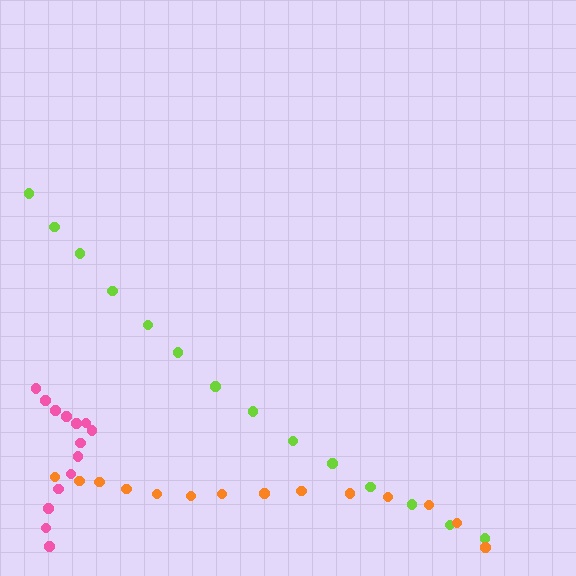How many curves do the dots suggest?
There are 3 distinct paths.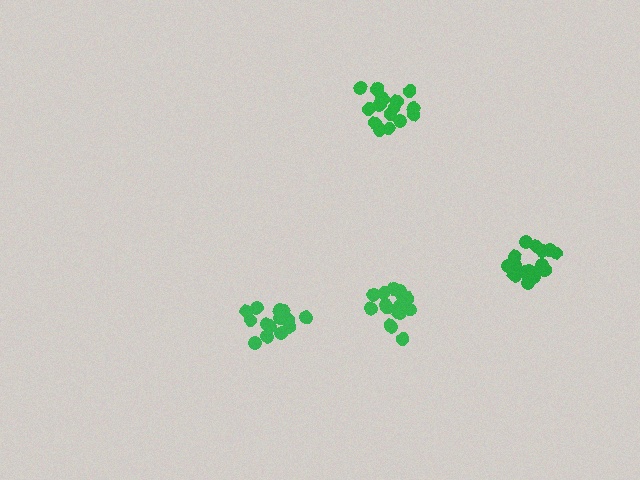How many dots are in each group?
Group 1: 16 dots, Group 2: 16 dots, Group 3: 17 dots, Group 4: 18 dots (67 total).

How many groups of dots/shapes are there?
There are 4 groups.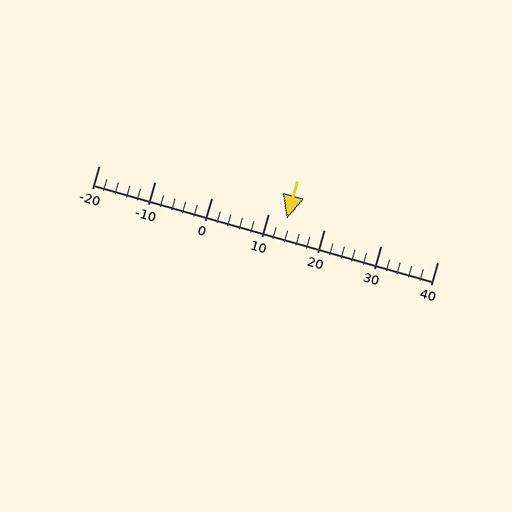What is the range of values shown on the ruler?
The ruler shows values from -20 to 40.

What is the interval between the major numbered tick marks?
The major tick marks are spaced 10 units apart.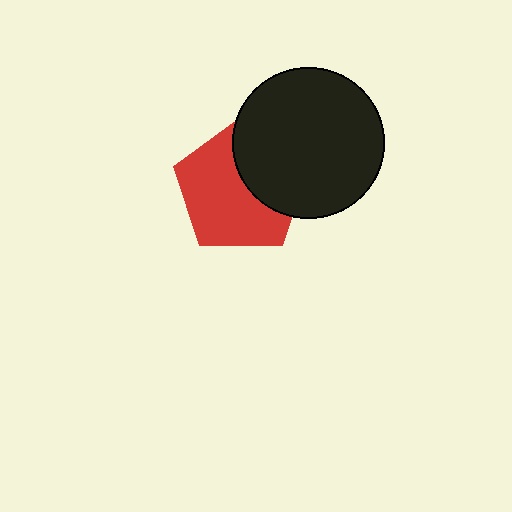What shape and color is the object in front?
The object in front is a black circle.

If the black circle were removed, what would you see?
You would see the complete red pentagon.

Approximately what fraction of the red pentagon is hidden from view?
Roughly 37% of the red pentagon is hidden behind the black circle.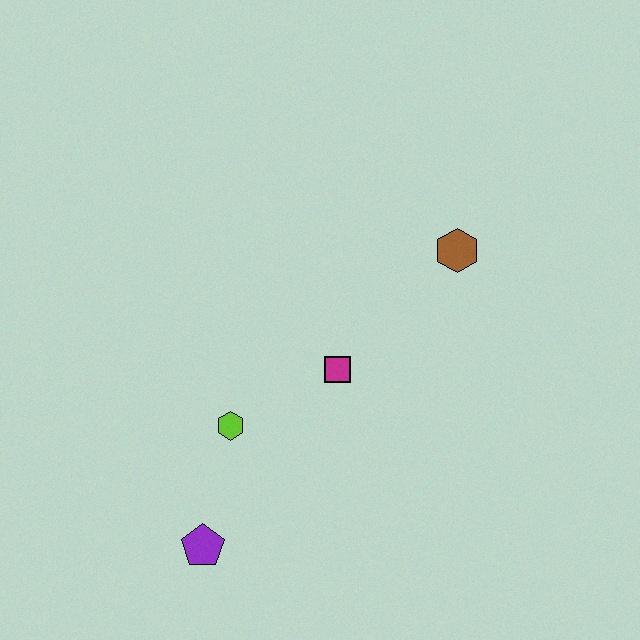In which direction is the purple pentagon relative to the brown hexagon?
The purple pentagon is below the brown hexagon.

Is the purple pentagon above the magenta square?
No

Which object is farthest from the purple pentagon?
The brown hexagon is farthest from the purple pentagon.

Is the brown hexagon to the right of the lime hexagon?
Yes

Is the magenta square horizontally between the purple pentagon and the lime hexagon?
No